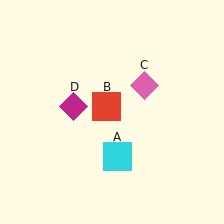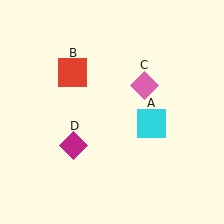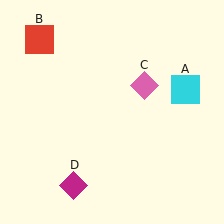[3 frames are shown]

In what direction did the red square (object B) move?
The red square (object B) moved up and to the left.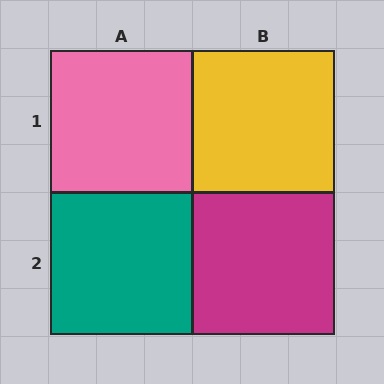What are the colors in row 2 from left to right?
Teal, magenta.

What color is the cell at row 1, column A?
Pink.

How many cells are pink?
1 cell is pink.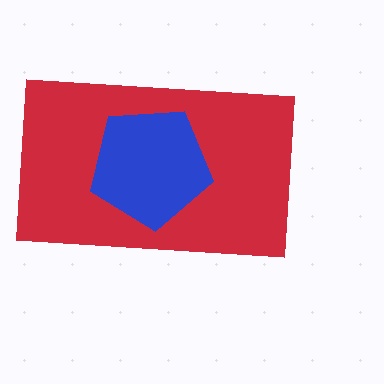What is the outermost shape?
The red rectangle.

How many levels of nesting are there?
2.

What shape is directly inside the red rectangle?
The blue pentagon.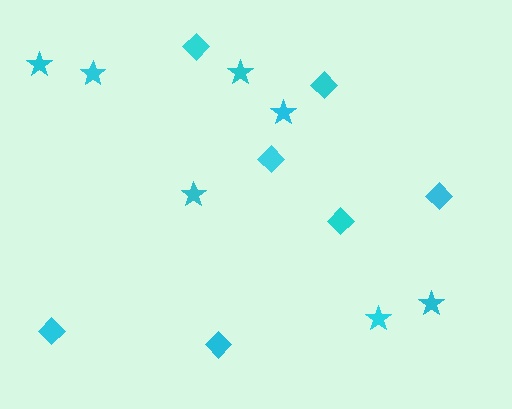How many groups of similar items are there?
There are 2 groups: one group of stars (7) and one group of diamonds (7).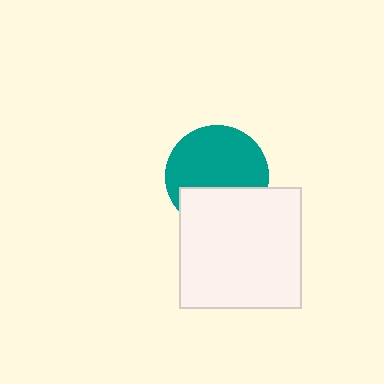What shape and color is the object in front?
The object in front is a white rectangle.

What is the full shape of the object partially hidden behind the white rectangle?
The partially hidden object is a teal circle.